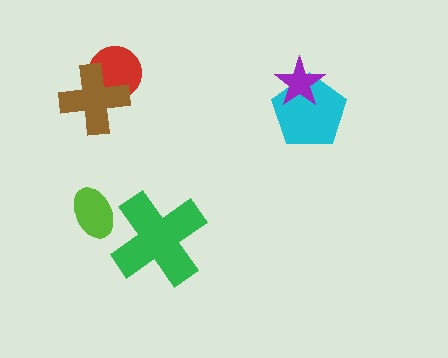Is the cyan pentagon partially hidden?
Yes, it is partially covered by another shape.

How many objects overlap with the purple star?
1 object overlaps with the purple star.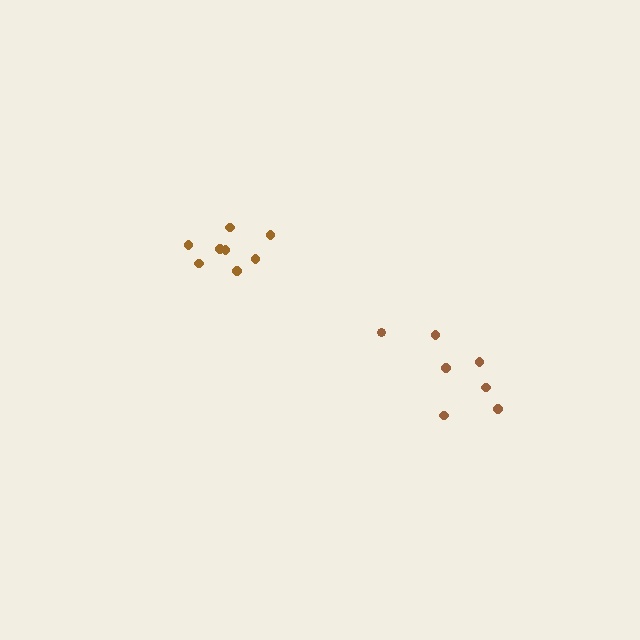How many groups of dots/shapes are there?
There are 2 groups.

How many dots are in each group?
Group 1: 8 dots, Group 2: 7 dots (15 total).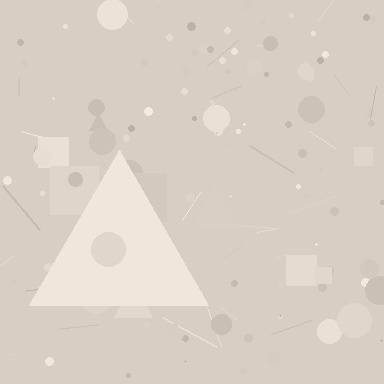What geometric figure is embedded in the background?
A triangle is embedded in the background.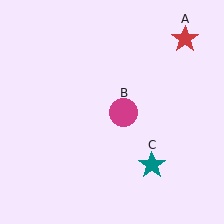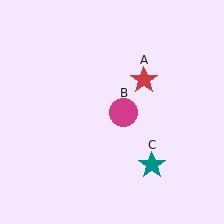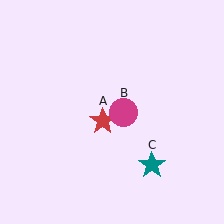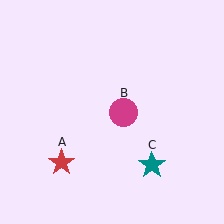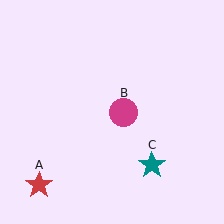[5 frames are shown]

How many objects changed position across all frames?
1 object changed position: red star (object A).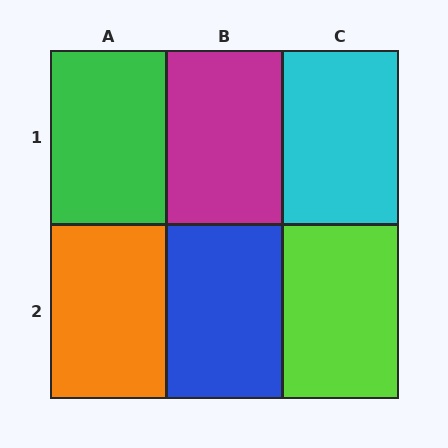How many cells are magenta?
1 cell is magenta.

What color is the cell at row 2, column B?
Blue.